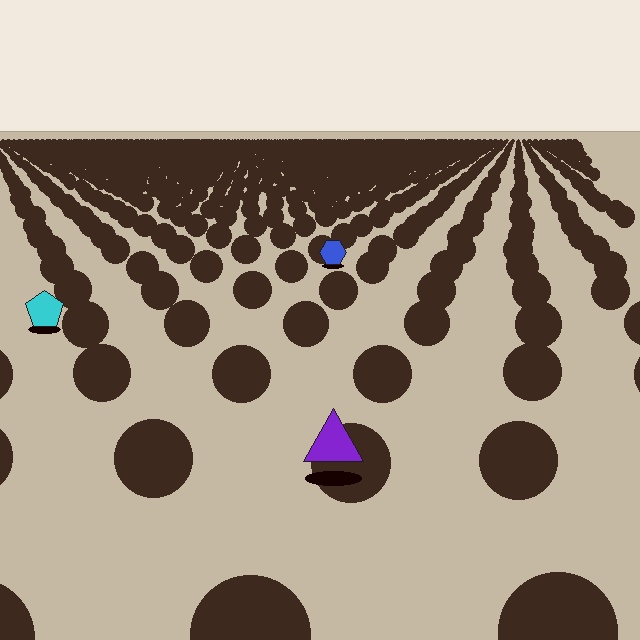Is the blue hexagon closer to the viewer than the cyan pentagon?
No. The cyan pentagon is closer — you can tell from the texture gradient: the ground texture is coarser near it.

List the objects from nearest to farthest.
From nearest to farthest: the purple triangle, the cyan pentagon, the blue hexagon.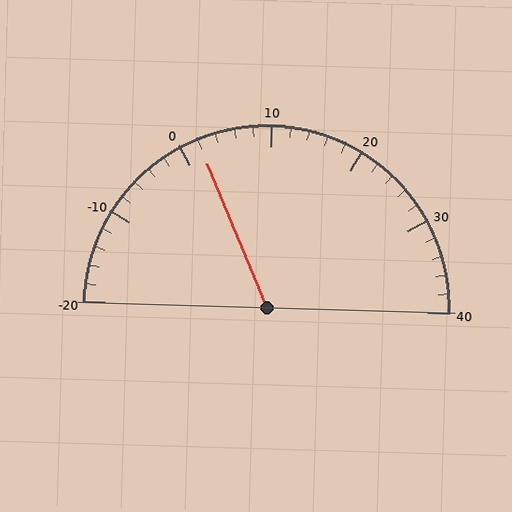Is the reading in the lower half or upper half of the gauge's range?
The reading is in the lower half of the range (-20 to 40).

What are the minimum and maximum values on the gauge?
The gauge ranges from -20 to 40.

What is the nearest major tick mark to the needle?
The nearest major tick mark is 0.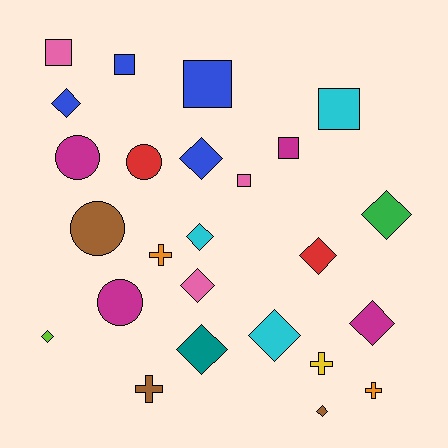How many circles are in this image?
There are 4 circles.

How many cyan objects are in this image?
There are 3 cyan objects.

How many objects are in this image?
There are 25 objects.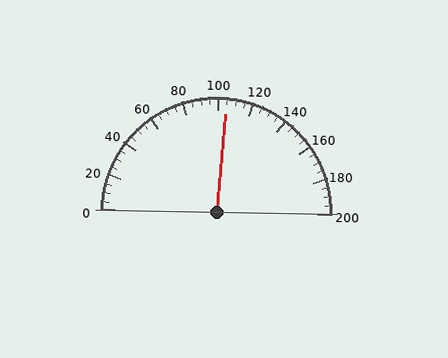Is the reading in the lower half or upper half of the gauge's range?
The reading is in the upper half of the range (0 to 200).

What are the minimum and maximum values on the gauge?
The gauge ranges from 0 to 200.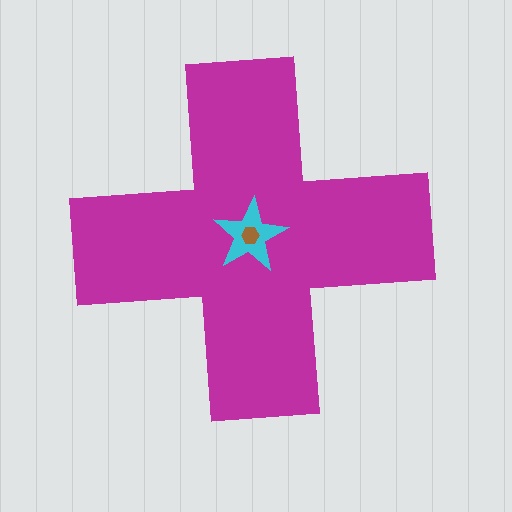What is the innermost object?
The brown hexagon.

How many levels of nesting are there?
3.